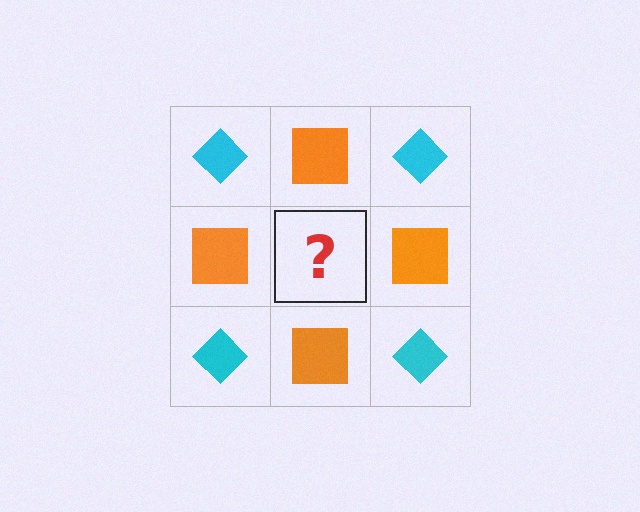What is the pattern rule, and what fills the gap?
The rule is that it alternates cyan diamond and orange square in a checkerboard pattern. The gap should be filled with a cyan diamond.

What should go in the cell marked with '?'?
The missing cell should contain a cyan diamond.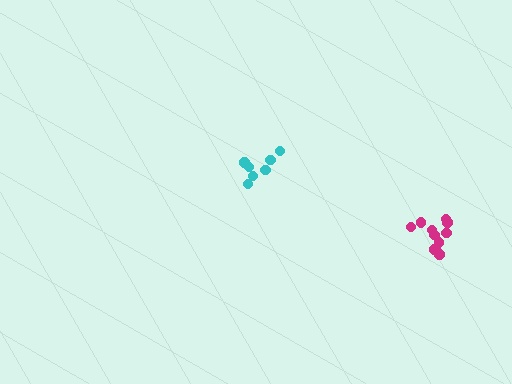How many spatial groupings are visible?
There are 2 spatial groupings.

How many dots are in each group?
Group 1: 11 dots, Group 2: 7 dots (18 total).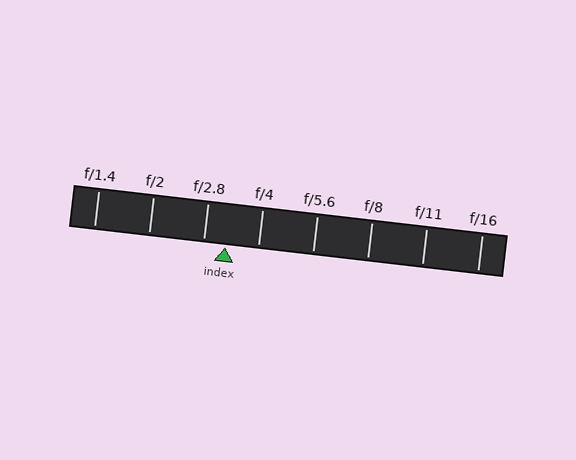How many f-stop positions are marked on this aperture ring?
There are 8 f-stop positions marked.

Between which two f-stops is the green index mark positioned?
The index mark is between f/2.8 and f/4.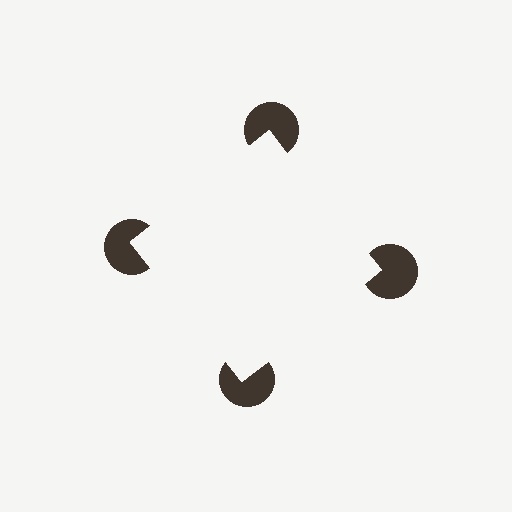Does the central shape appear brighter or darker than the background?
It typically appears slightly brighter than the background, even though no actual brightness change is drawn.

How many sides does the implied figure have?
4 sides.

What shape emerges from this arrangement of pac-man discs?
An illusory square — its edges are inferred from the aligned wedge cuts in the pac-man discs, not physically drawn.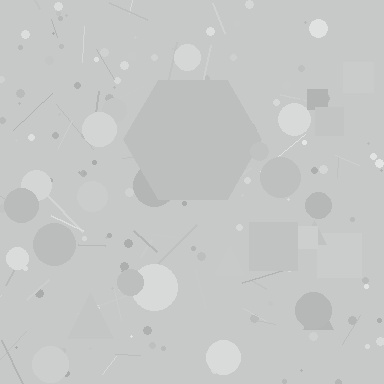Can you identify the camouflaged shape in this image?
The camouflaged shape is a hexagon.